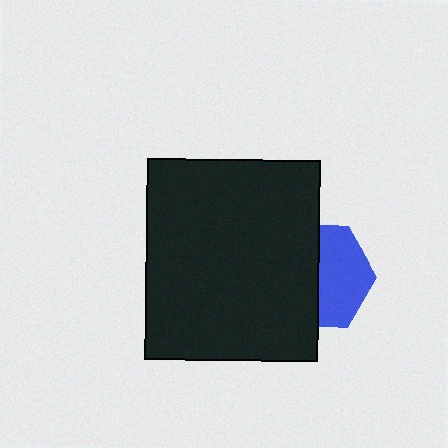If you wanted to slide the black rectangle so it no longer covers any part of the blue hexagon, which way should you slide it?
Slide it left — that is the most direct way to separate the two shapes.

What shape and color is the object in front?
The object in front is a black rectangle.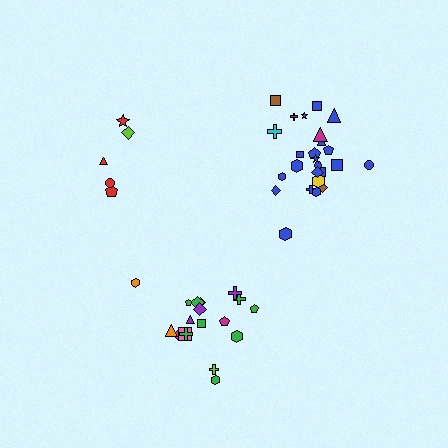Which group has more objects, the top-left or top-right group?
The top-right group.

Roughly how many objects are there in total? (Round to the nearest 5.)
Roughly 50 objects in total.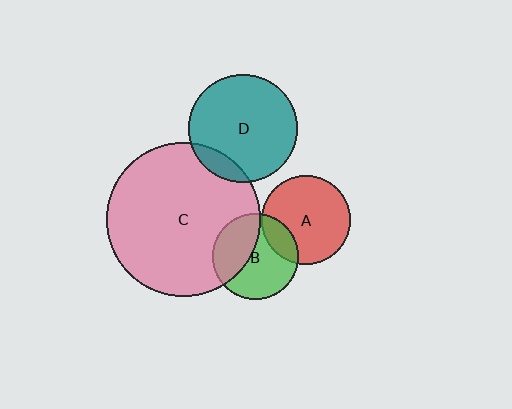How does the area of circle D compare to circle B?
Approximately 1.6 times.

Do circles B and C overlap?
Yes.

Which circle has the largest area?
Circle C (pink).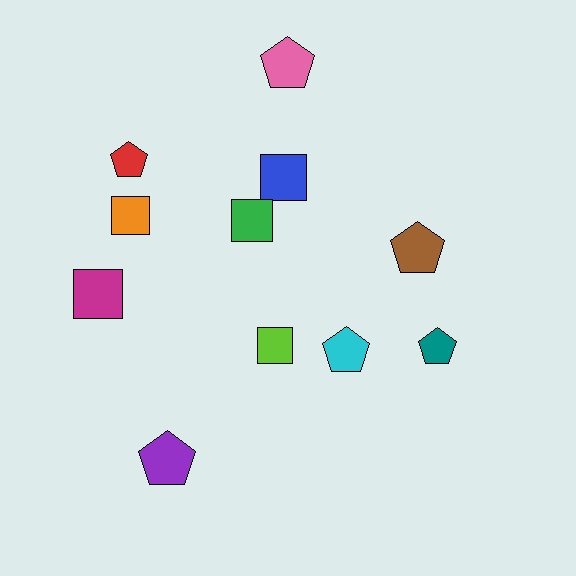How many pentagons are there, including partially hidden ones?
There are 6 pentagons.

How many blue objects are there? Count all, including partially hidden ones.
There is 1 blue object.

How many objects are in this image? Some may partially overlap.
There are 11 objects.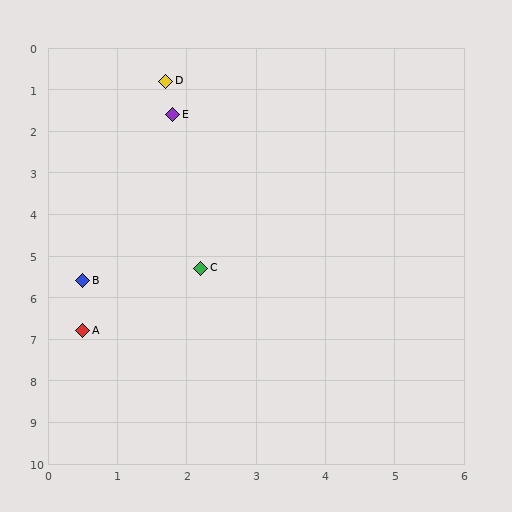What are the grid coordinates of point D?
Point D is at approximately (1.7, 0.8).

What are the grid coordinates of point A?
Point A is at approximately (0.5, 6.8).